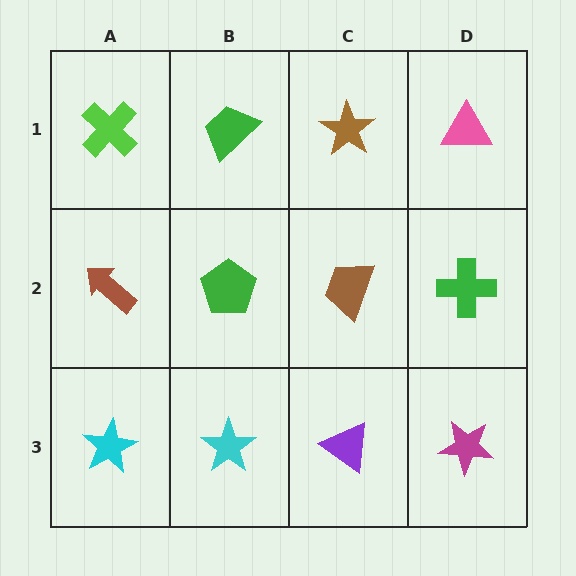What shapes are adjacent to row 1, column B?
A green pentagon (row 2, column B), a lime cross (row 1, column A), a brown star (row 1, column C).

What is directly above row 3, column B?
A green pentagon.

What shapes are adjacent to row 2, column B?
A green trapezoid (row 1, column B), a cyan star (row 3, column B), a brown arrow (row 2, column A), a brown trapezoid (row 2, column C).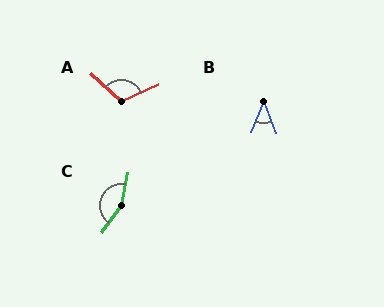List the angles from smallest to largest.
B (44°), A (112°), C (156°).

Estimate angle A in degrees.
Approximately 112 degrees.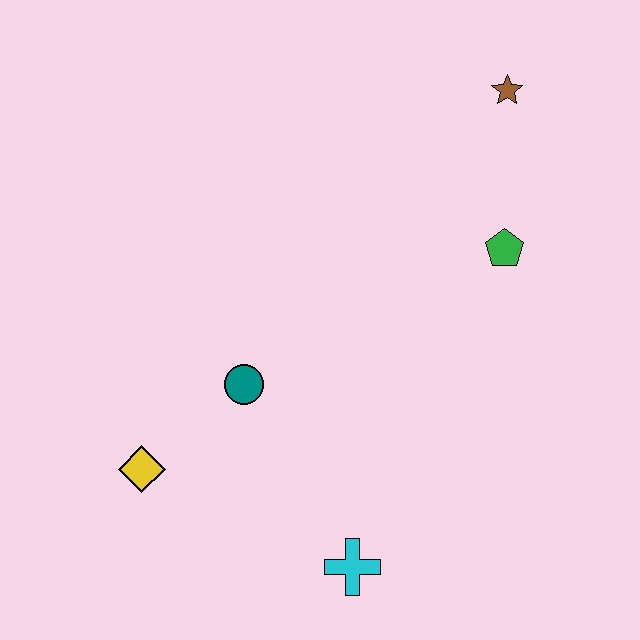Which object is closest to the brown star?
The green pentagon is closest to the brown star.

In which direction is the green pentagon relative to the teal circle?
The green pentagon is to the right of the teal circle.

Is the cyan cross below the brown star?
Yes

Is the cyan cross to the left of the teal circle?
No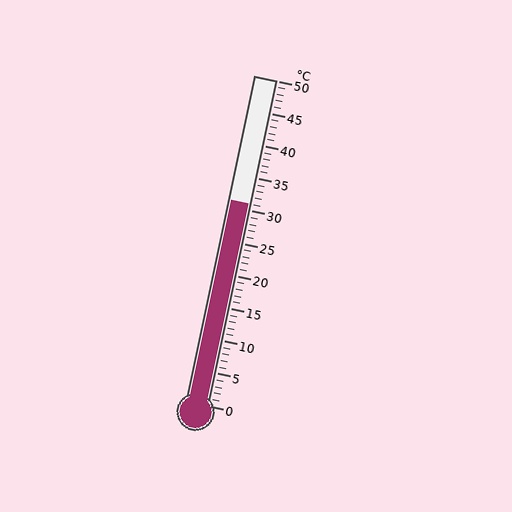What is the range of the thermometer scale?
The thermometer scale ranges from 0°C to 50°C.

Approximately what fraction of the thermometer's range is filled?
The thermometer is filled to approximately 60% of its range.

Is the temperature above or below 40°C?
The temperature is below 40°C.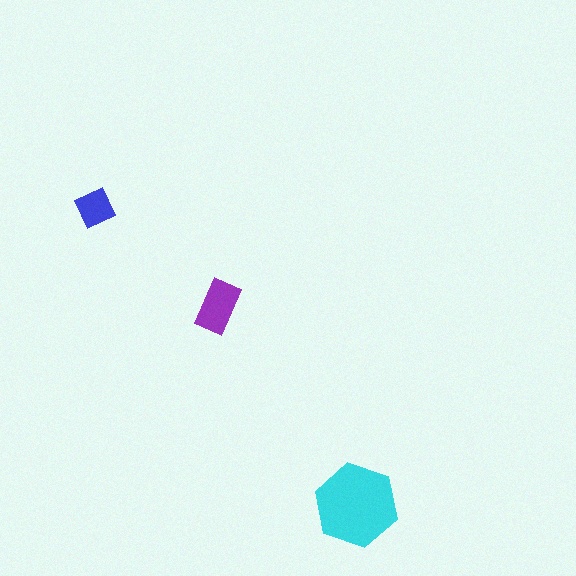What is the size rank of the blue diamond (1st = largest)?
3rd.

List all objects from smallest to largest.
The blue diamond, the purple rectangle, the cyan hexagon.